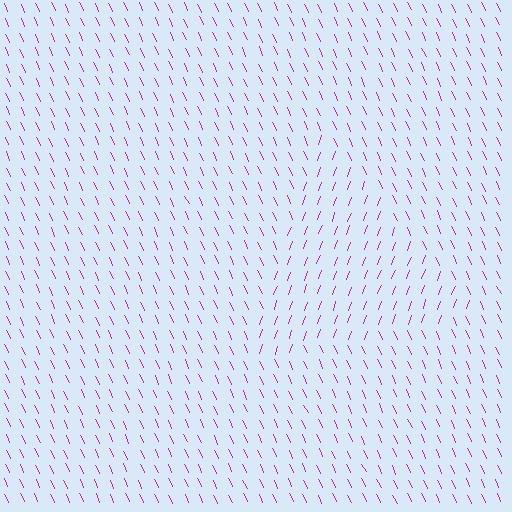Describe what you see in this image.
The image is filled with small magenta line segments. A triangle region in the image has lines oriented differently from the surrounding lines, creating a visible texture boundary.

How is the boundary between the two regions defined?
The boundary is defined purely by a change in line orientation (approximately 45 degrees difference). All lines are the same color and thickness.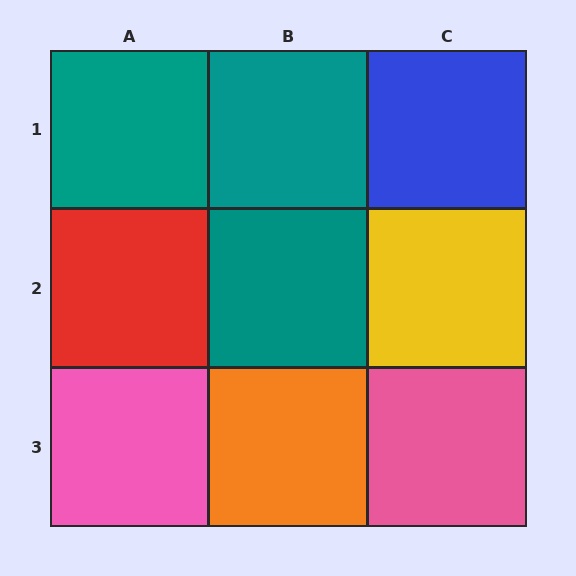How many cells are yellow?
1 cell is yellow.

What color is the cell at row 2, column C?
Yellow.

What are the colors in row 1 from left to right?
Teal, teal, blue.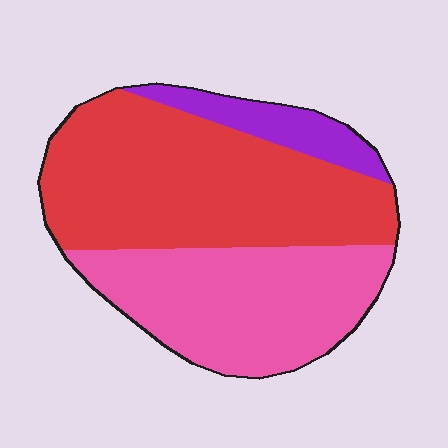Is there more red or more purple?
Red.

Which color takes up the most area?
Red, at roughly 50%.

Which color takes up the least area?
Purple, at roughly 10%.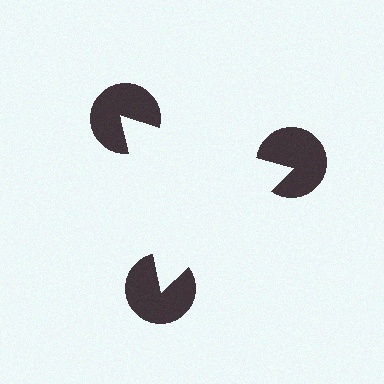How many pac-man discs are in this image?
There are 3 — one at each vertex of the illusory triangle.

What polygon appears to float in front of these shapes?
An illusory triangle — its edges are inferred from the aligned wedge cuts in the pac-man discs, not physically drawn.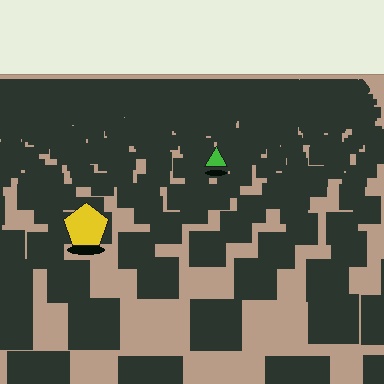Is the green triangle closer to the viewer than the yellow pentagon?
No. The yellow pentagon is closer — you can tell from the texture gradient: the ground texture is coarser near it.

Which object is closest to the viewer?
The yellow pentagon is closest. The texture marks near it are larger and more spread out.